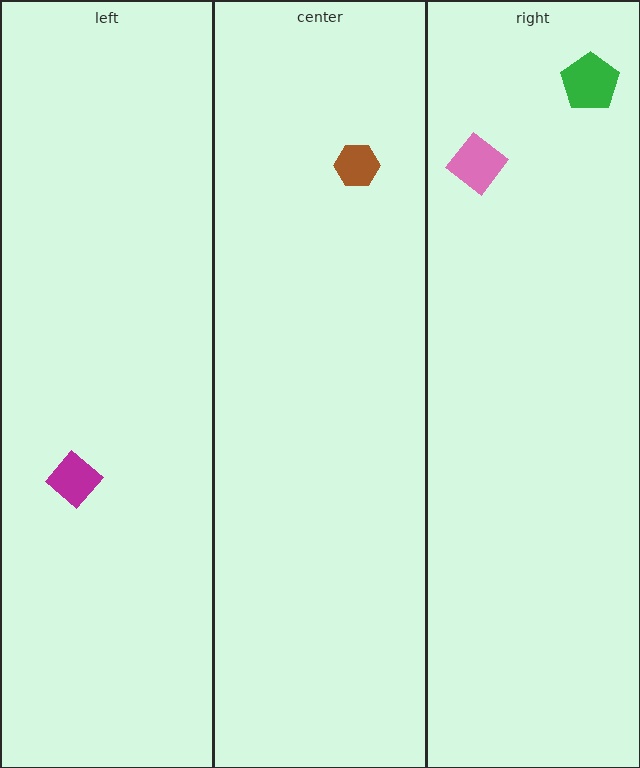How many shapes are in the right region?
2.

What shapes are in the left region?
The magenta diamond.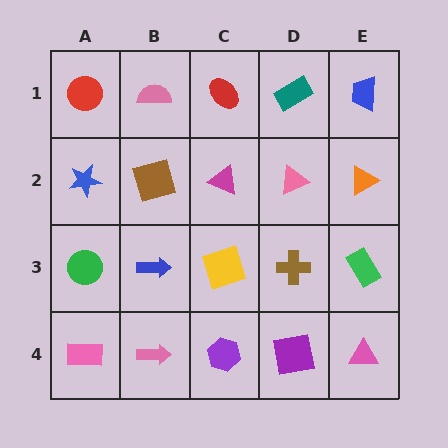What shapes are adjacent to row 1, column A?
A blue star (row 2, column A), a pink semicircle (row 1, column B).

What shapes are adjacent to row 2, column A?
A red circle (row 1, column A), a green circle (row 3, column A), a brown square (row 2, column B).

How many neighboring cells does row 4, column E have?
2.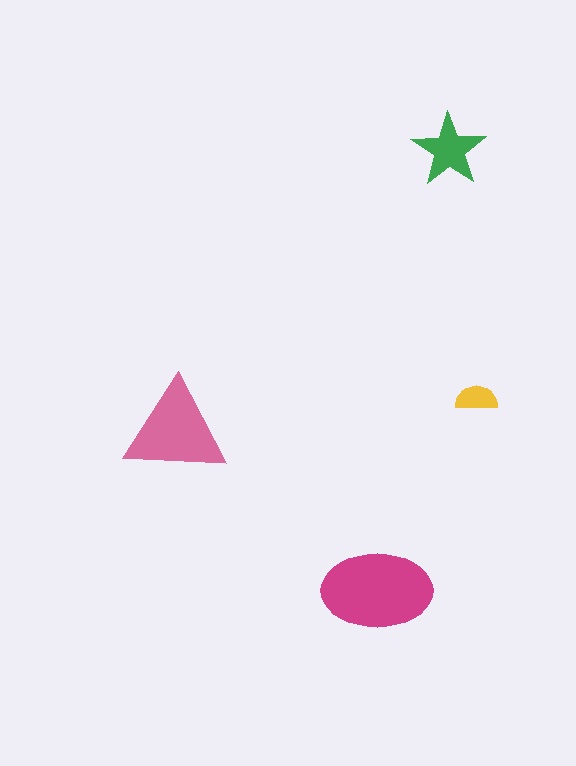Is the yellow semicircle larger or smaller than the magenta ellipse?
Smaller.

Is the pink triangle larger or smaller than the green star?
Larger.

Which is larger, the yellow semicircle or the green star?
The green star.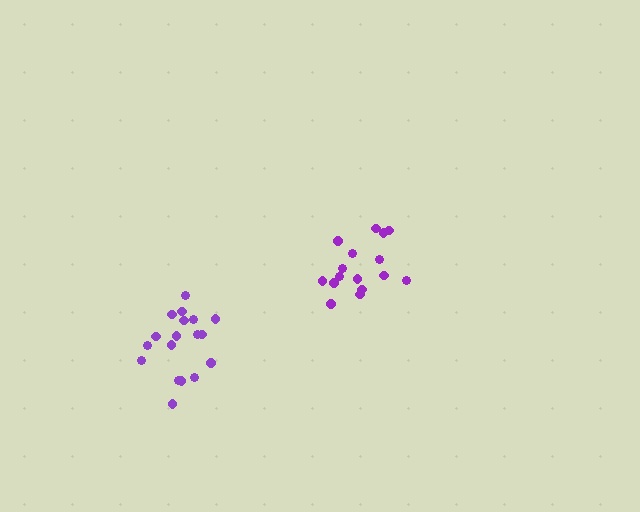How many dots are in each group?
Group 1: 18 dots, Group 2: 16 dots (34 total).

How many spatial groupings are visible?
There are 2 spatial groupings.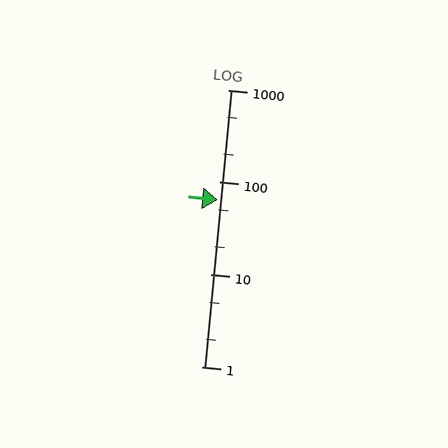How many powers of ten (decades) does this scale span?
The scale spans 3 decades, from 1 to 1000.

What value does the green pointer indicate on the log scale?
The pointer indicates approximately 65.